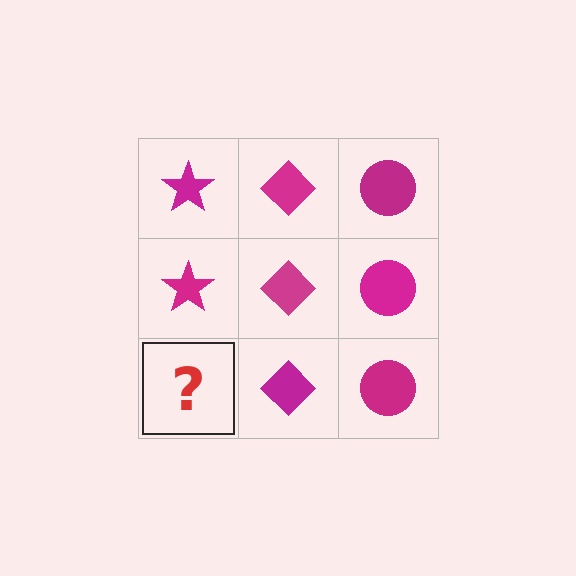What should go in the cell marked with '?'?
The missing cell should contain a magenta star.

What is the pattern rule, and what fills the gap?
The rule is that each column has a consistent shape. The gap should be filled with a magenta star.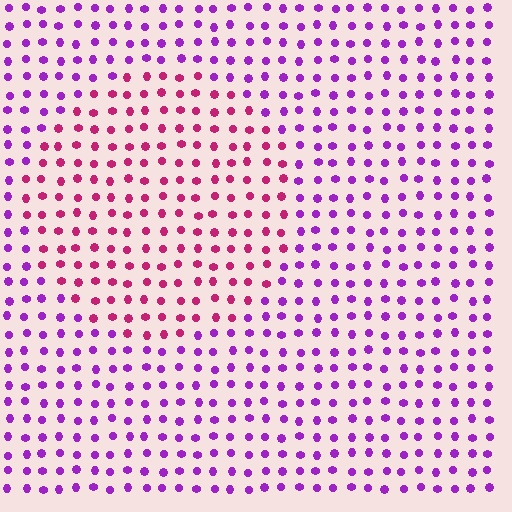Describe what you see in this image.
The image is filled with small purple elements in a uniform arrangement. A circle-shaped region is visible where the elements are tinted to a slightly different hue, forming a subtle color boundary.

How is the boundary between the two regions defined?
The boundary is defined purely by a slight shift in hue (about 43 degrees). Spacing, size, and orientation are identical on both sides.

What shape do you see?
I see a circle.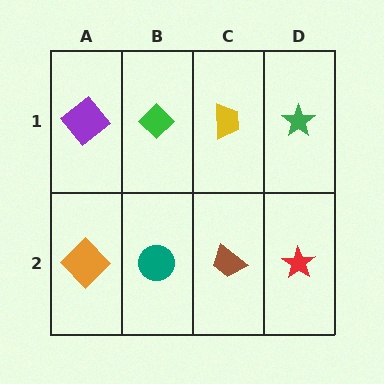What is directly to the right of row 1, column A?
A green diamond.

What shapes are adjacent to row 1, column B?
A teal circle (row 2, column B), a purple diamond (row 1, column A), a yellow trapezoid (row 1, column C).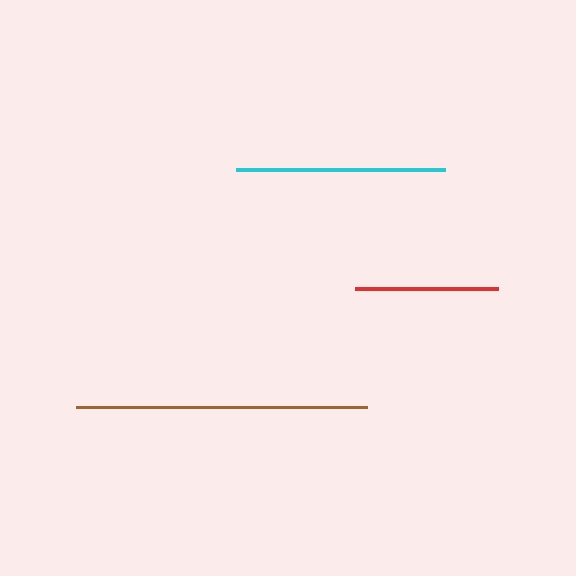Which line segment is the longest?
The brown line is the longest at approximately 290 pixels.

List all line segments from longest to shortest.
From longest to shortest: brown, cyan, red.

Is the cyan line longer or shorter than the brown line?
The brown line is longer than the cyan line.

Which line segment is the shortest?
The red line is the shortest at approximately 143 pixels.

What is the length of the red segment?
The red segment is approximately 143 pixels long.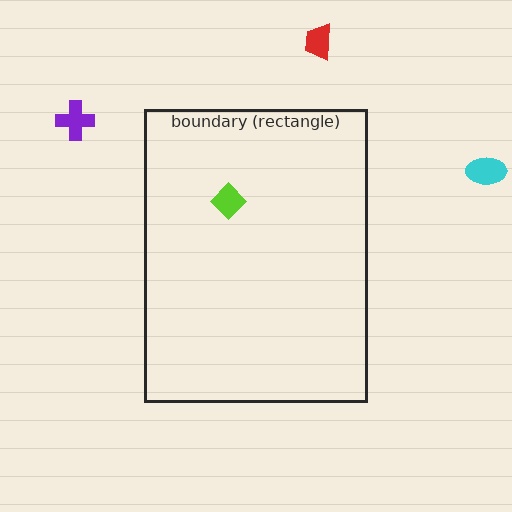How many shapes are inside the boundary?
1 inside, 3 outside.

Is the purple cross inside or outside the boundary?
Outside.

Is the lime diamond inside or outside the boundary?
Inside.